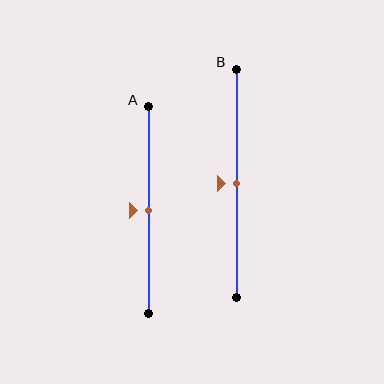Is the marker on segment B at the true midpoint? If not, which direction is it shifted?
Yes, the marker on segment B is at the true midpoint.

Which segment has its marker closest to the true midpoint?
Segment A has its marker closest to the true midpoint.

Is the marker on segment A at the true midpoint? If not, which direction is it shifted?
Yes, the marker on segment A is at the true midpoint.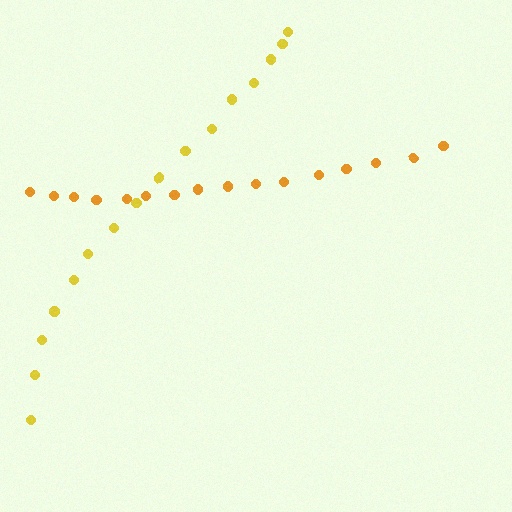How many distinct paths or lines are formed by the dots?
There are 2 distinct paths.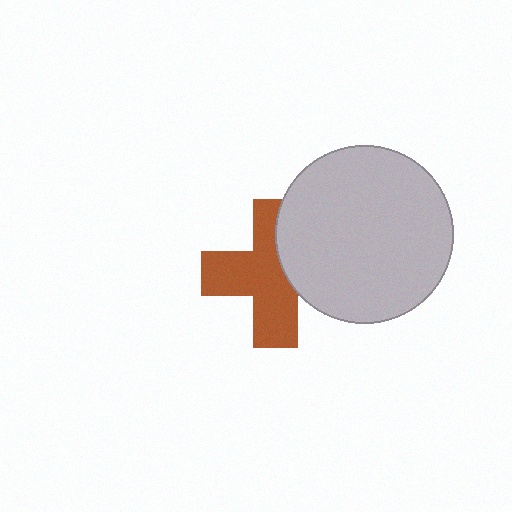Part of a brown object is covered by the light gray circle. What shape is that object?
It is a cross.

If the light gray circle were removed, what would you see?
You would see the complete brown cross.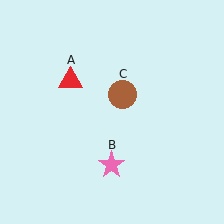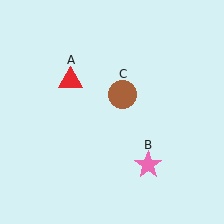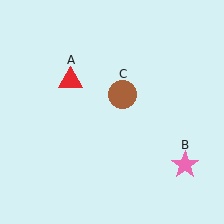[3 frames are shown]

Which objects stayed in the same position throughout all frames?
Red triangle (object A) and brown circle (object C) remained stationary.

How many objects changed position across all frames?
1 object changed position: pink star (object B).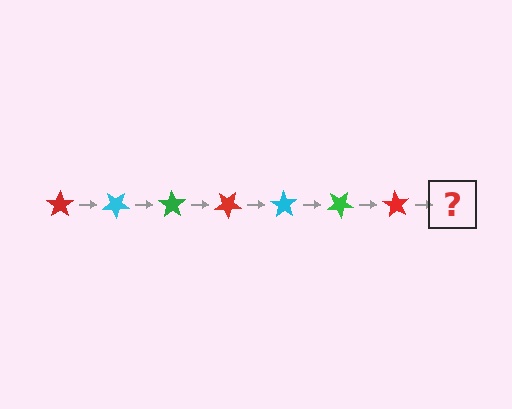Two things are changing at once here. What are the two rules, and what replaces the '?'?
The two rules are that it rotates 35 degrees each step and the color cycles through red, cyan, and green. The '?' should be a cyan star, rotated 245 degrees from the start.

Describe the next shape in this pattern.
It should be a cyan star, rotated 245 degrees from the start.